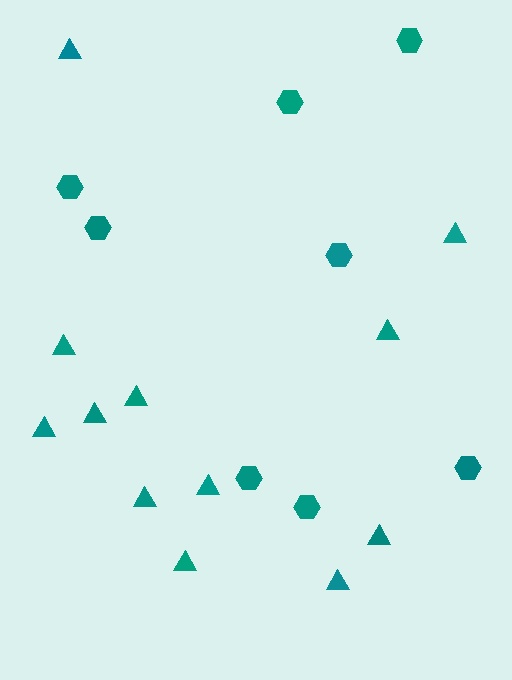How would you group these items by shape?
There are 2 groups: one group of hexagons (8) and one group of triangles (12).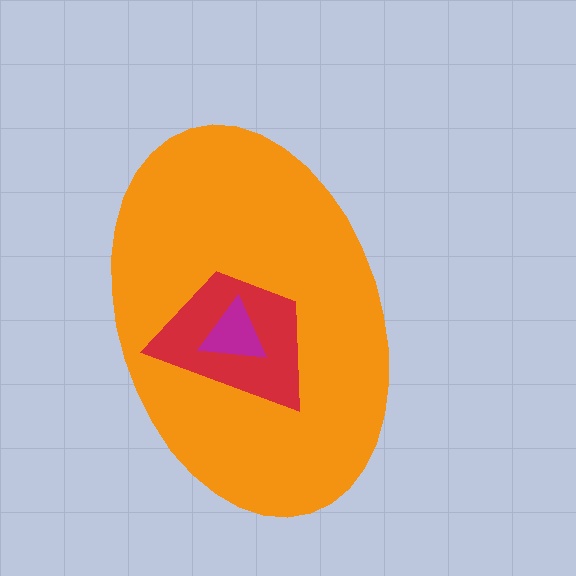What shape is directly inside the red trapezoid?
The magenta triangle.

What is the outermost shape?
The orange ellipse.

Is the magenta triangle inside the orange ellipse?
Yes.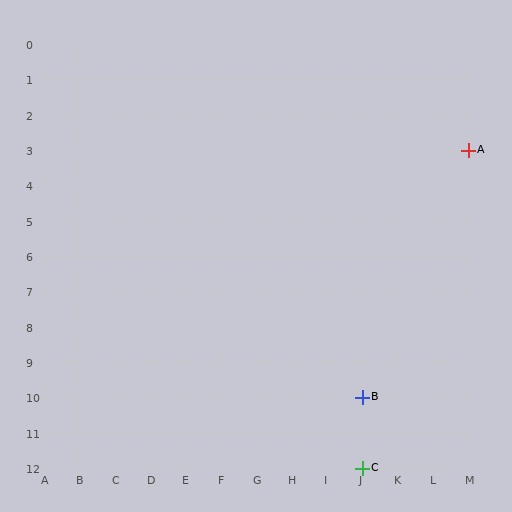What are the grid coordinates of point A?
Point A is at grid coordinates (M, 3).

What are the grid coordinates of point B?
Point B is at grid coordinates (J, 10).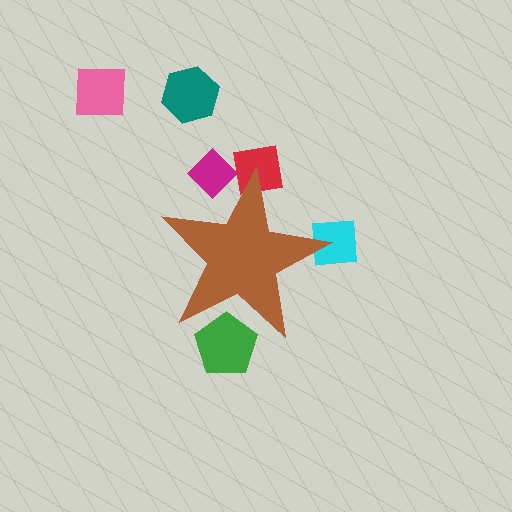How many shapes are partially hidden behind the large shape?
4 shapes are partially hidden.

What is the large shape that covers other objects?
A brown star.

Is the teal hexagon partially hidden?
No, the teal hexagon is fully visible.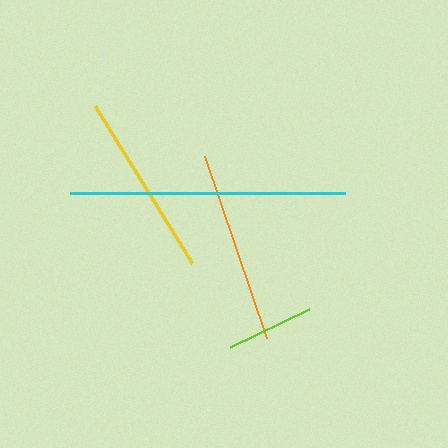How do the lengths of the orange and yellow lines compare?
The orange and yellow lines are approximately the same length.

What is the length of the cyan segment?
The cyan segment is approximately 274 pixels long.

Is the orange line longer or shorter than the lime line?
The orange line is longer than the lime line.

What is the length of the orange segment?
The orange segment is approximately 191 pixels long.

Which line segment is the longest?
The cyan line is the longest at approximately 274 pixels.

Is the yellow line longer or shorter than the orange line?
The orange line is longer than the yellow line.